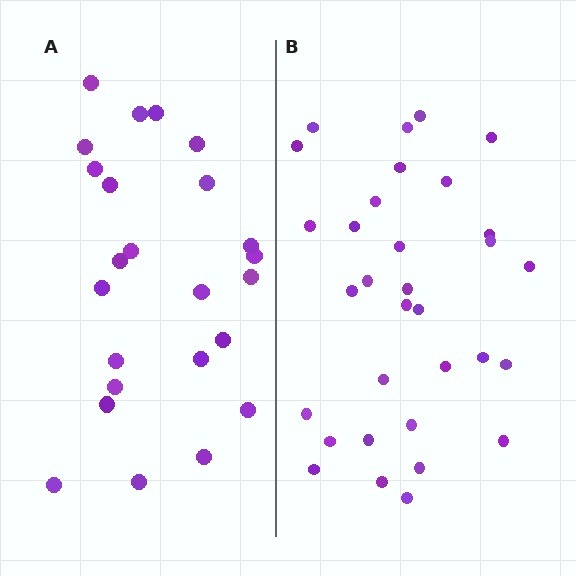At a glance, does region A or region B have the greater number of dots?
Region B (the right region) has more dots.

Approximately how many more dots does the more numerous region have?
Region B has roughly 8 or so more dots than region A.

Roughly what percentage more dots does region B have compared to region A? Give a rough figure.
About 35% more.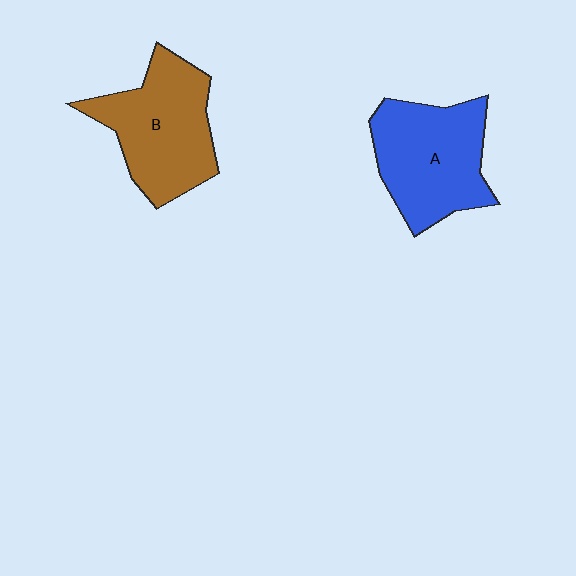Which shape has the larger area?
Shape B (brown).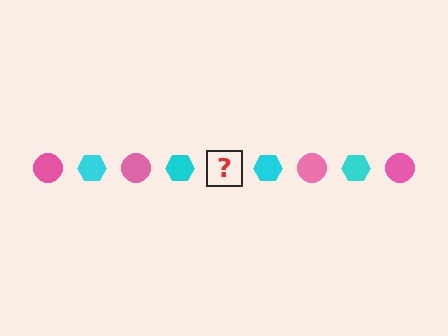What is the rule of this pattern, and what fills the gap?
The rule is that the pattern alternates between pink circle and cyan hexagon. The gap should be filled with a pink circle.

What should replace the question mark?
The question mark should be replaced with a pink circle.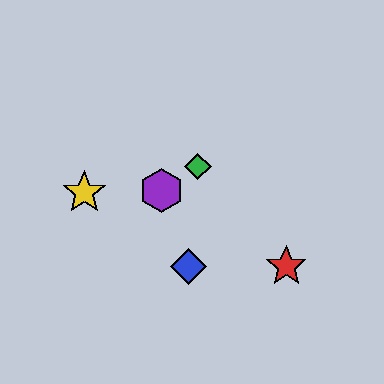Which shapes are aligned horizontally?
The red star, the blue diamond are aligned horizontally.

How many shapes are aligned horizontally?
2 shapes (the red star, the blue diamond) are aligned horizontally.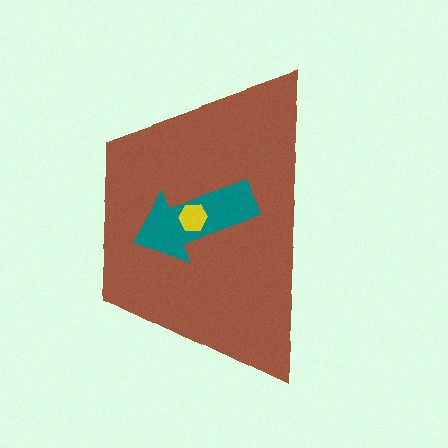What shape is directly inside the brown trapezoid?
The teal arrow.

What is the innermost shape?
The yellow hexagon.